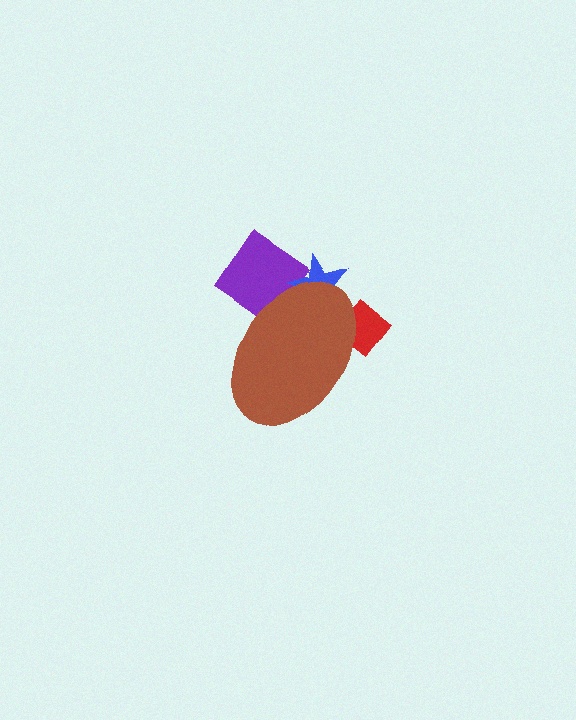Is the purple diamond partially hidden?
Yes, the purple diamond is partially hidden behind the brown ellipse.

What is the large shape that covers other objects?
A brown ellipse.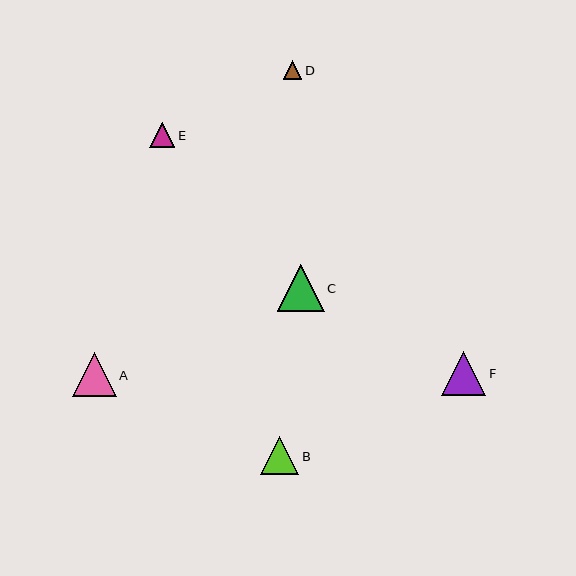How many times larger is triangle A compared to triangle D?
Triangle A is approximately 2.4 times the size of triangle D.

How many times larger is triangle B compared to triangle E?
Triangle B is approximately 1.5 times the size of triangle E.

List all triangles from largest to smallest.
From largest to smallest: C, A, F, B, E, D.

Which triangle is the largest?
Triangle C is the largest with a size of approximately 46 pixels.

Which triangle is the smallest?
Triangle D is the smallest with a size of approximately 18 pixels.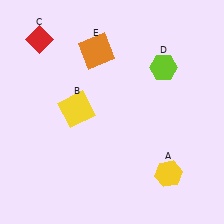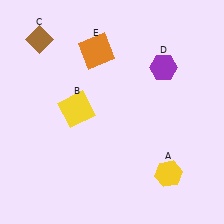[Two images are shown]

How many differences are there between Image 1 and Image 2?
There are 2 differences between the two images.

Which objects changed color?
C changed from red to brown. D changed from lime to purple.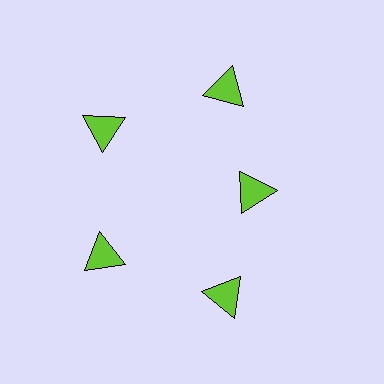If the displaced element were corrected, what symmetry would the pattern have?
It would have 5-fold rotational symmetry — the pattern would map onto itself every 72 degrees.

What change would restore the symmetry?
The symmetry would be restored by moving it outward, back onto the ring so that all 5 triangles sit at equal angles and equal distance from the center.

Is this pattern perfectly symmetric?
No. The 5 lime triangles are arranged in a ring, but one element near the 3 o'clock position is pulled inward toward the center, breaking the 5-fold rotational symmetry.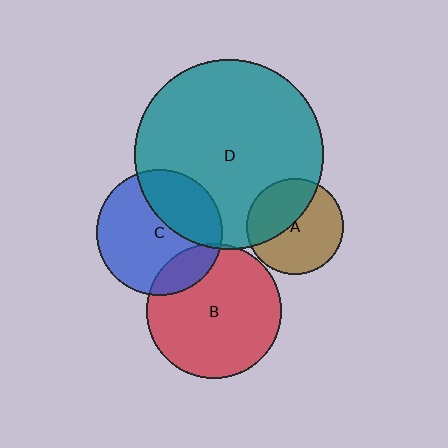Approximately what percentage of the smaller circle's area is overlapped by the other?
Approximately 40%.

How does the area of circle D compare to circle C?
Approximately 2.3 times.